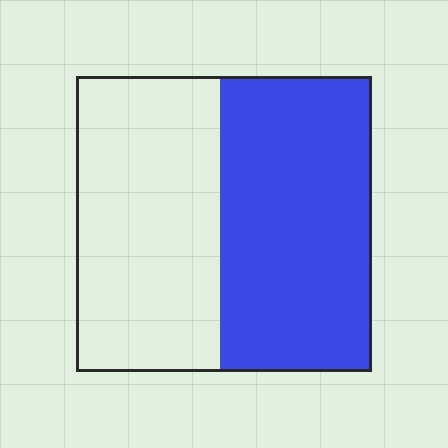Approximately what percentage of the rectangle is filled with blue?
Approximately 50%.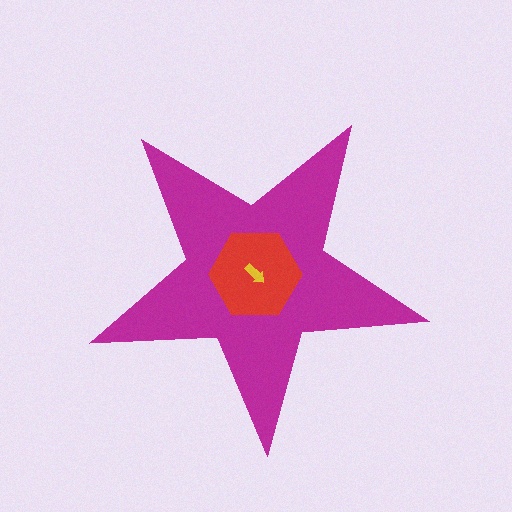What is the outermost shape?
The magenta star.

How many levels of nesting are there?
3.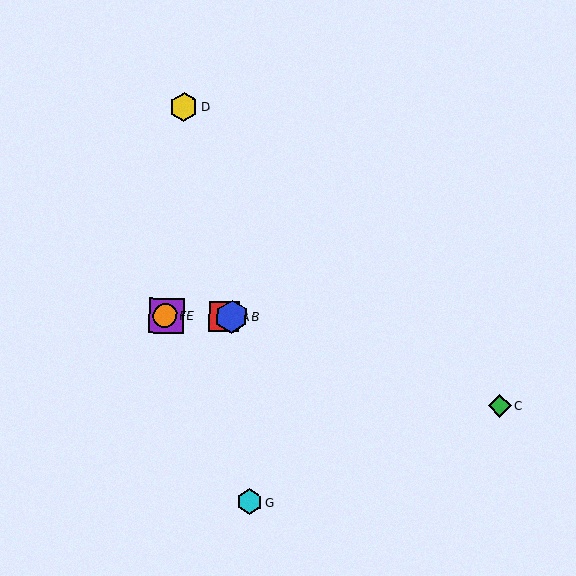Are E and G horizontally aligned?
No, E is at y≈315 and G is at y≈502.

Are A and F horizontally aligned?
Yes, both are at y≈317.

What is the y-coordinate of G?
Object G is at y≈502.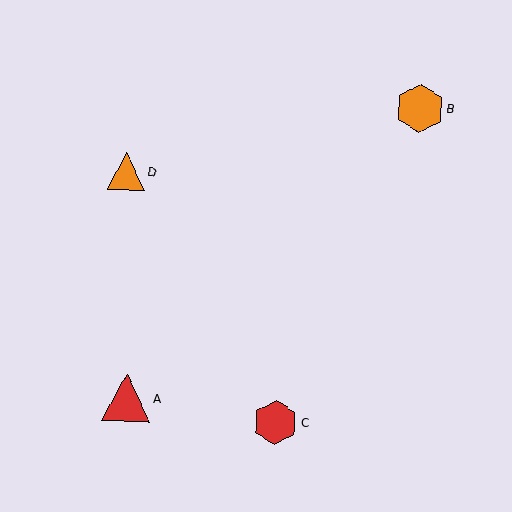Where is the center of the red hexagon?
The center of the red hexagon is at (276, 422).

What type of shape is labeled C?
Shape C is a red hexagon.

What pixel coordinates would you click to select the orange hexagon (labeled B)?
Click at (420, 108) to select the orange hexagon B.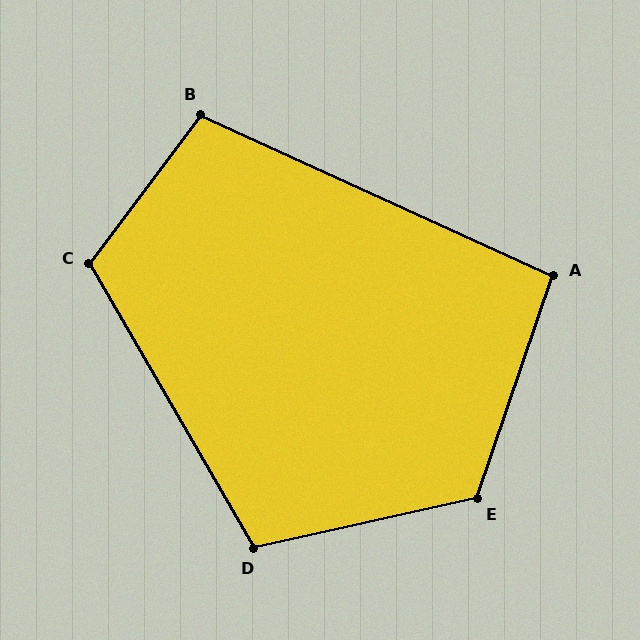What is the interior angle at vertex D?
Approximately 107 degrees (obtuse).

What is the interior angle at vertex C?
Approximately 113 degrees (obtuse).